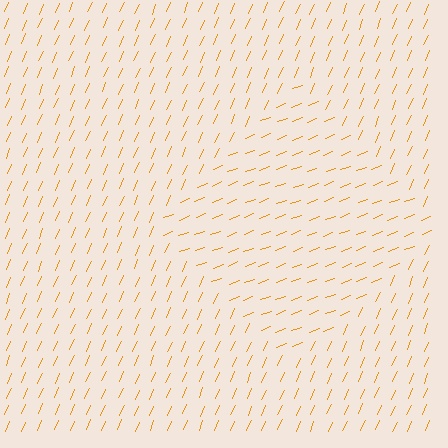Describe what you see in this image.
The image is filled with small orange line segments. A diamond region in the image has lines oriented differently from the surrounding lines, creating a visible texture boundary.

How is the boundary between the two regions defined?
The boundary is defined purely by a change in line orientation (approximately 45 degrees difference). All lines are the same color and thickness.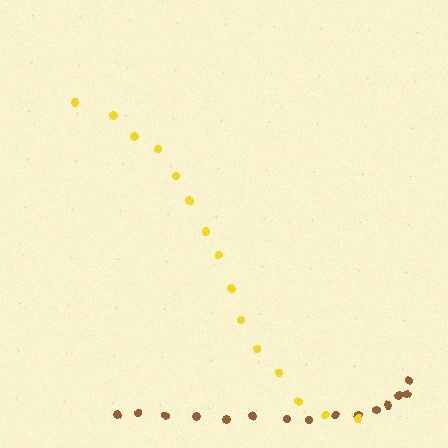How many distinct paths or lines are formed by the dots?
There are 2 distinct paths.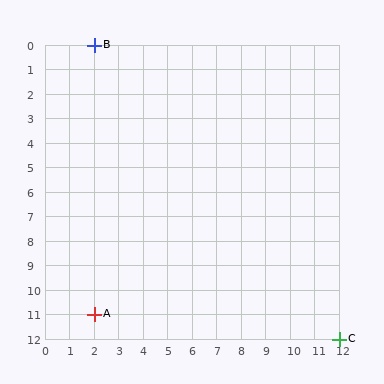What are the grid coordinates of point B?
Point B is at grid coordinates (2, 0).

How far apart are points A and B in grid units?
Points A and B are 11 rows apart.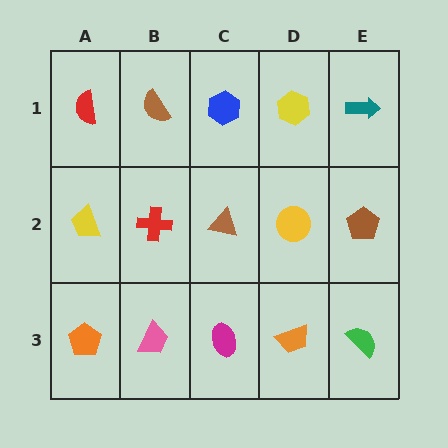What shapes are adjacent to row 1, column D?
A yellow circle (row 2, column D), a blue hexagon (row 1, column C), a teal arrow (row 1, column E).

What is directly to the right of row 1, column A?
A brown semicircle.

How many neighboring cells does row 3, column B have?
3.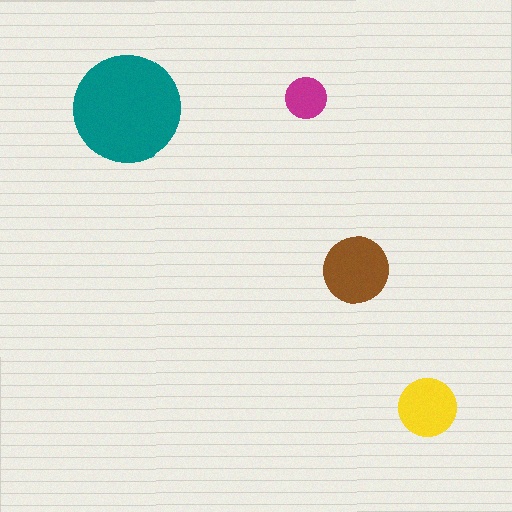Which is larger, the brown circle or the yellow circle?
The brown one.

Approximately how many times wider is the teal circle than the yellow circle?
About 2 times wider.